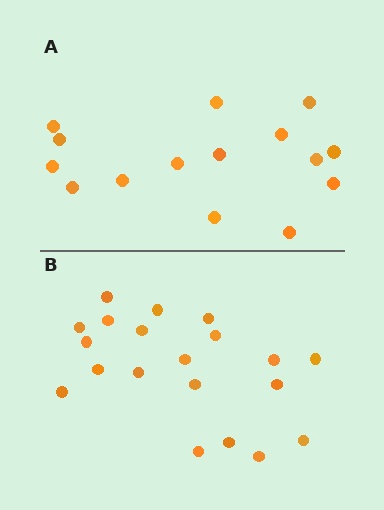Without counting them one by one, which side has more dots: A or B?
Region B (the bottom region) has more dots.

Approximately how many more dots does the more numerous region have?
Region B has about 5 more dots than region A.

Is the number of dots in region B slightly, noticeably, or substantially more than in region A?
Region B has noticeably more, but not dramatically so. The ratio is roughly 1.3 to 1.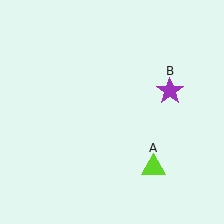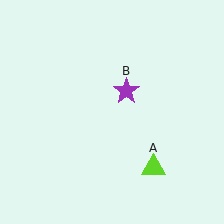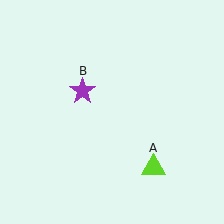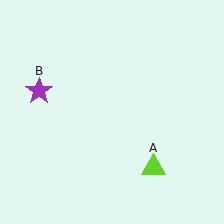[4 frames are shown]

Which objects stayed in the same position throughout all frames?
Lime triangle (object A) remained stationary.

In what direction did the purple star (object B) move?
The purple star (object B) moved left.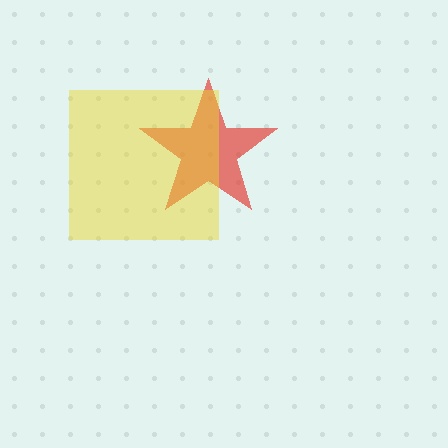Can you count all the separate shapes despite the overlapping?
Yes, there are 2 separate shapes.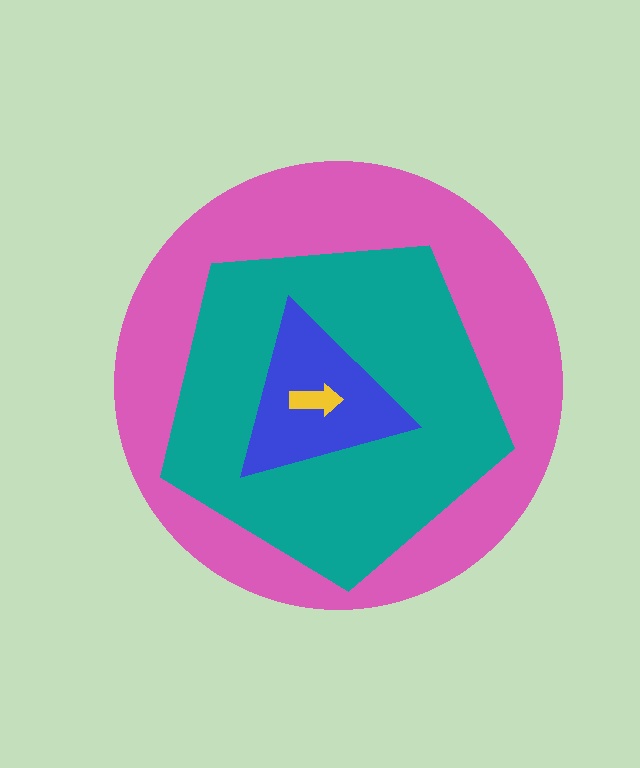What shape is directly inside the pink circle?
The teal pentagon.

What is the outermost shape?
The pink circle.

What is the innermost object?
The yellow arrow.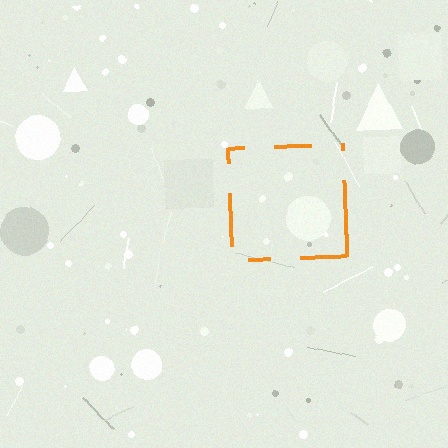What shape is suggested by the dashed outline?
The dashed outline suggests a square.